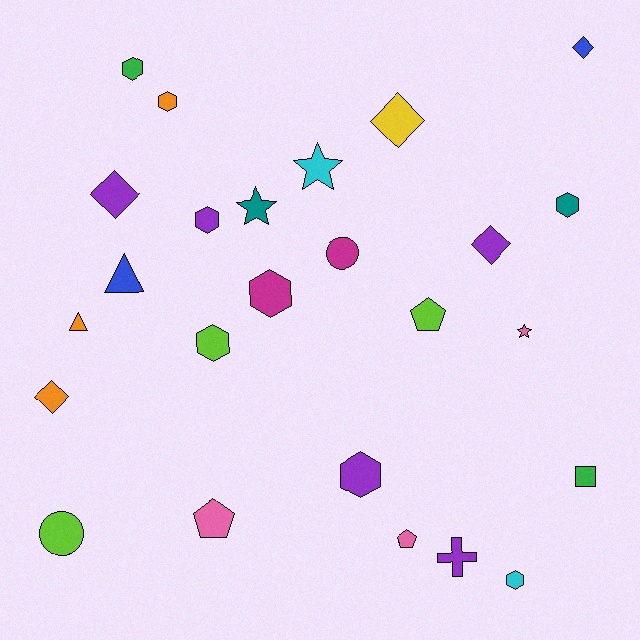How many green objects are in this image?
There are 2 green objects.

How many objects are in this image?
There are 25 objects.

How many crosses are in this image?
There is 1 cross.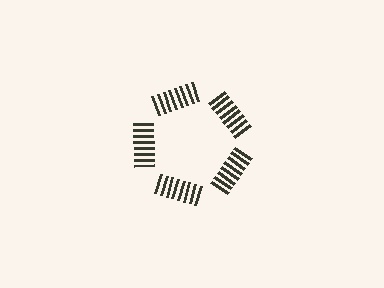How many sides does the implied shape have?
5 sides — the line-ends trace a pentagon.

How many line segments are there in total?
40 — 8 along each of the 5 edges.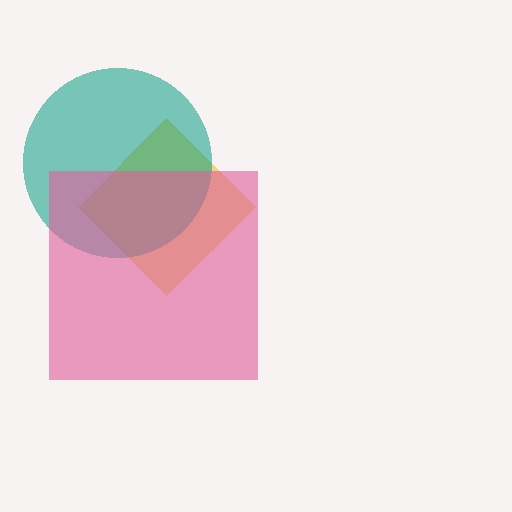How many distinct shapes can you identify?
There are 3 distinct shapes: a yellow diamond, a teal circle, a pink square.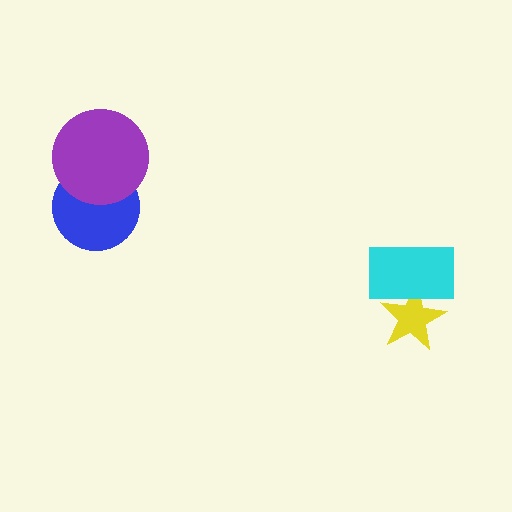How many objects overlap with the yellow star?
1 object overlaps with the yellow star.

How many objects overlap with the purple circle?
1 object overlaps with the purple circle.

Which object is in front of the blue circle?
The purple circle is in front of the blue circle.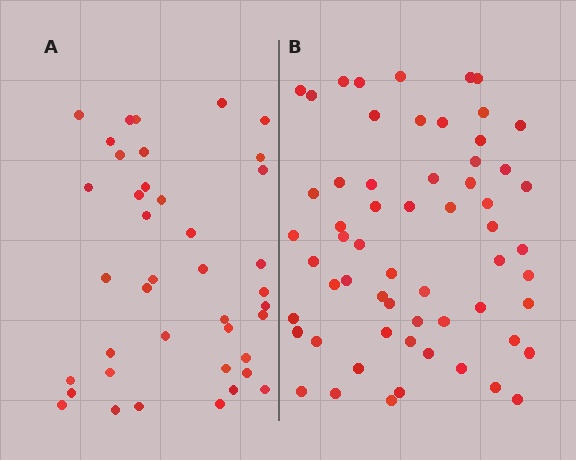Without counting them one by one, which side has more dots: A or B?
Region B (the right region) has more dots.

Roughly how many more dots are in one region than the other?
Region B has approximately 20 more dots than region A.